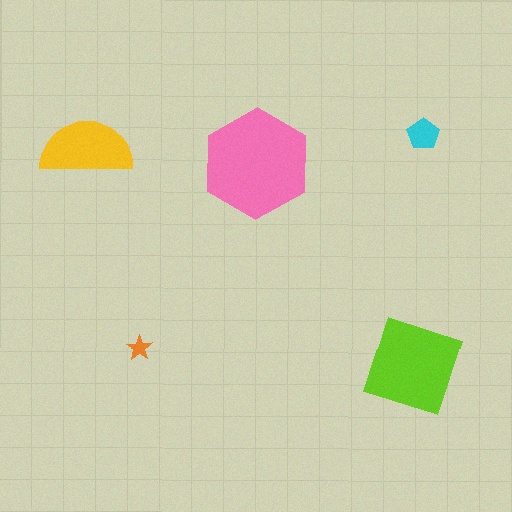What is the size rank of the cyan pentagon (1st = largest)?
4th.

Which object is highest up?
The cyan pentagon is topmost.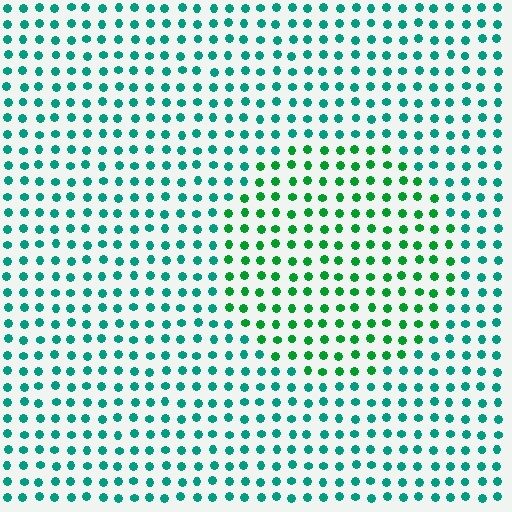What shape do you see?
I see a circle.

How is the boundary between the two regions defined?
The boundary is defined purely by a slight shift in hue (about 34 degrees). Spacing, size, and orientation are identical on both sides.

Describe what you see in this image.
The image is filled with small teal elements in a uniform arrangement. A circle-shaped region is visible where the elements are tinted to a slightly different hue, forming a subtle color boundary.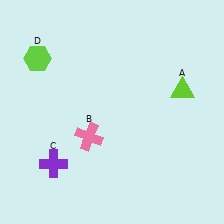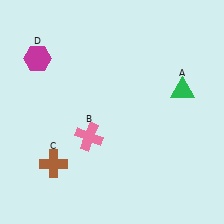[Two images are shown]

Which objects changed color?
A changed from lime to green. C changed from purple to brown. D changed from lime to magenta.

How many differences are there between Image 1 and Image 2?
There are 3 differences between the two images.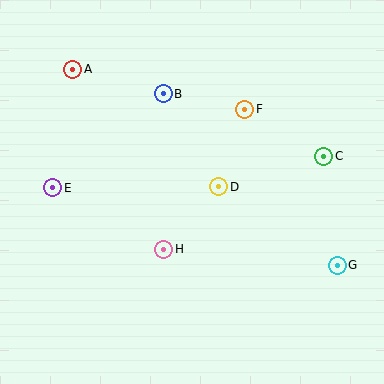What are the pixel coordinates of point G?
Point G is at (337, 265).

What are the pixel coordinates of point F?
Point F is at (245, 109).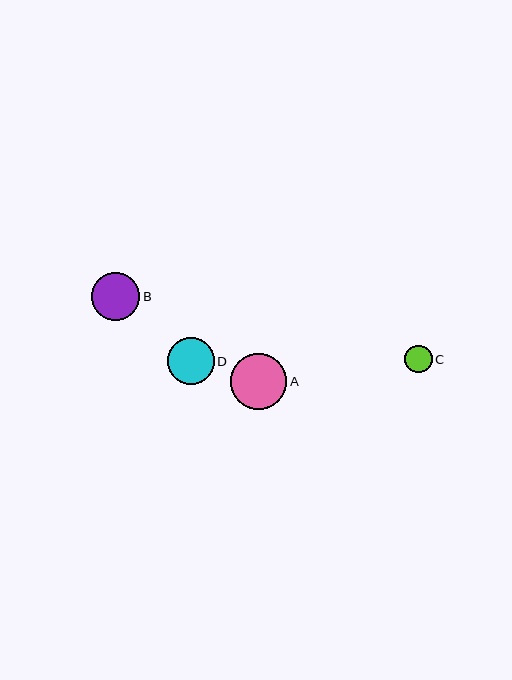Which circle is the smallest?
Circle C is the smallest with a size of approximately 27 pixels.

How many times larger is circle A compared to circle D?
Circle A is approximately 1.2 times the size of circle D.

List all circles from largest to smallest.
From largest to smallest: A, B, D, C.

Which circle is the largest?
Circle A is the largest with a size of approximately 56 pixels.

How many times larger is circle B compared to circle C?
Circle B is approximately 1.8 times the size of circle C.